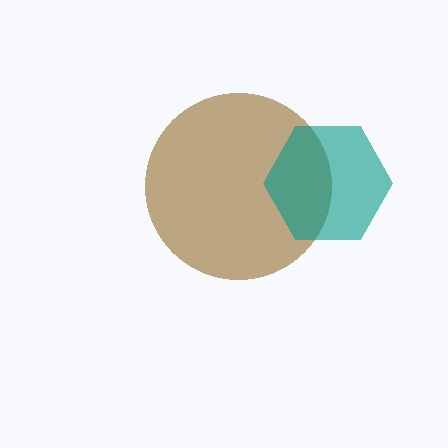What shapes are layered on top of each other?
The layered shapes are: a brown circle, a teal hexagon.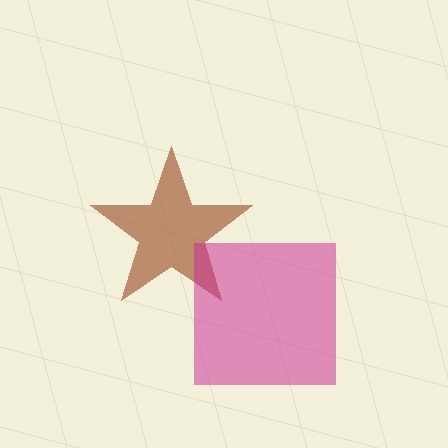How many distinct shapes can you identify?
There are 2 distinct shapes: a brown star, a magenta square.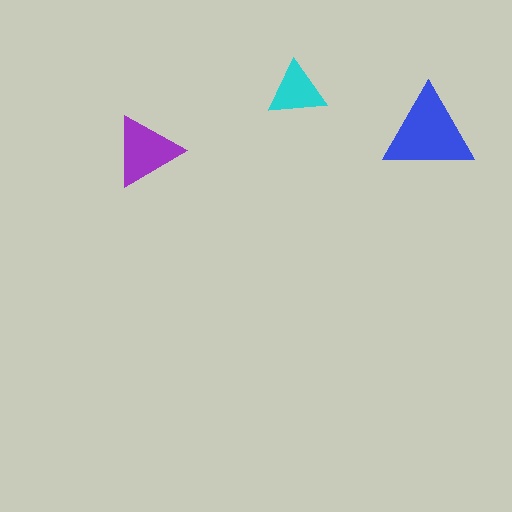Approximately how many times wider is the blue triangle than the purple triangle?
About 1.5 times wider.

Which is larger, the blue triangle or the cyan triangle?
The blue one.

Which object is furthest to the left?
The purple triangle is leftmost.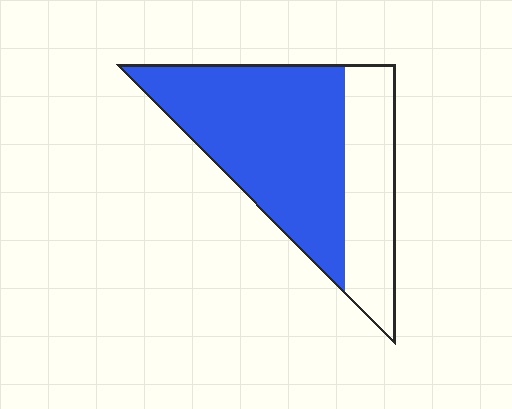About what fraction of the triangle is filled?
About two thirds (2/3).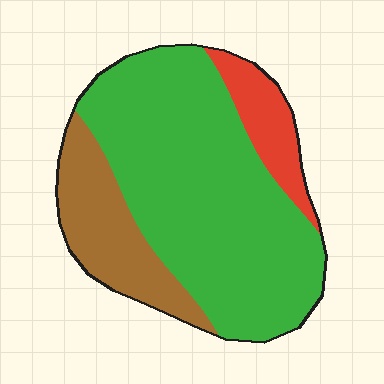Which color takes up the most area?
Green, at roughly 70%.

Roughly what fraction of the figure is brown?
Brown takes up about one fifth (1/5) of the figure.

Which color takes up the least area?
Red, at roughly 10%.